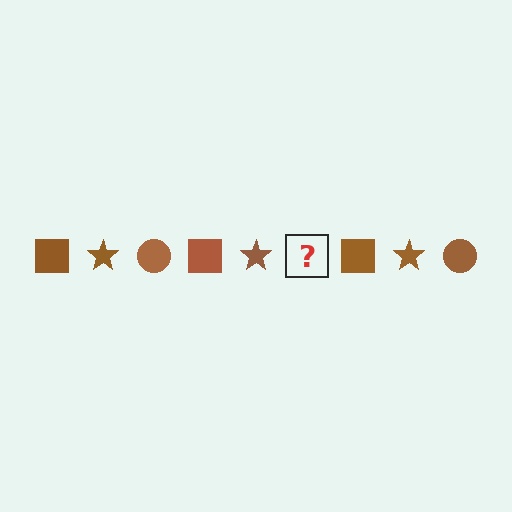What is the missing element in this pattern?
The missing element is a brown circle.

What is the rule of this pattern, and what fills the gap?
The rule is that the pattern cycles through square, star, circle shapes in brown. The gap should be filled with a brown circle.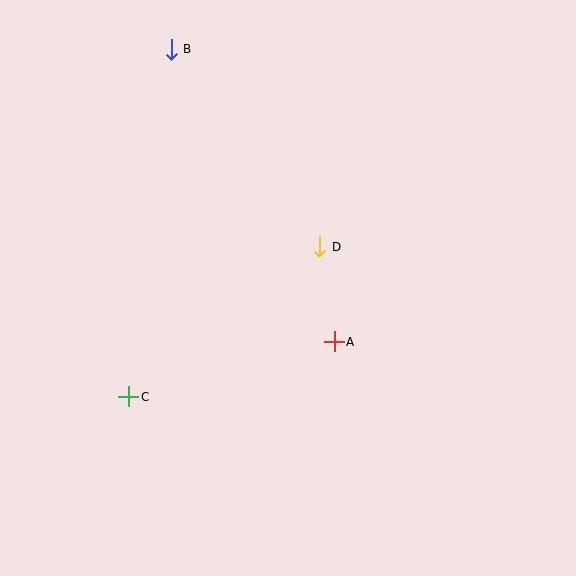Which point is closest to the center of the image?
Point D at (320, 247) is closest to the center.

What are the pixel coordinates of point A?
Point A is at (334, 342).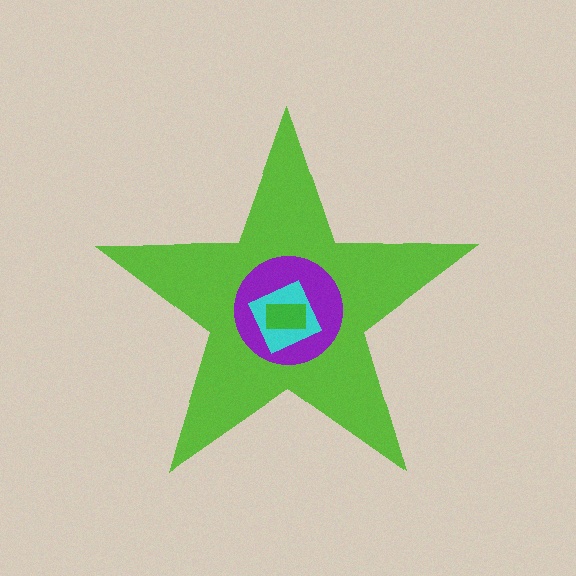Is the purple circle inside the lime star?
Yes.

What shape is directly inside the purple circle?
The cyan diamond.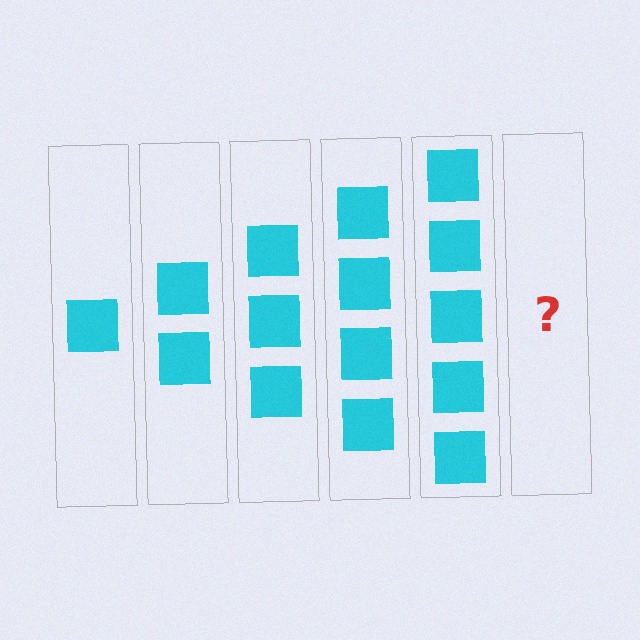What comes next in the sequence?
The next element should be 6 squares.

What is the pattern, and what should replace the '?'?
The pattern is that each step adds one more square. The '?' should be 6 squares.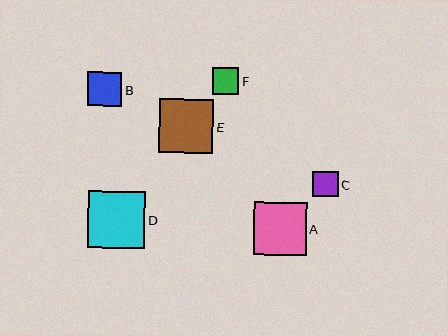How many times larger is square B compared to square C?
Square B is approximately 1.3 times the size of square C.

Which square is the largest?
Square D is the largest with a size of approximately 58 pixels.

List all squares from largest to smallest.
From largest to smallest: D, E, A, B, F, C.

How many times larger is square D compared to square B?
Square D is approximately 1.7 times the size of square B.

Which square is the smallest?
Square C is the smallest with a size of approximately 26 pixels.